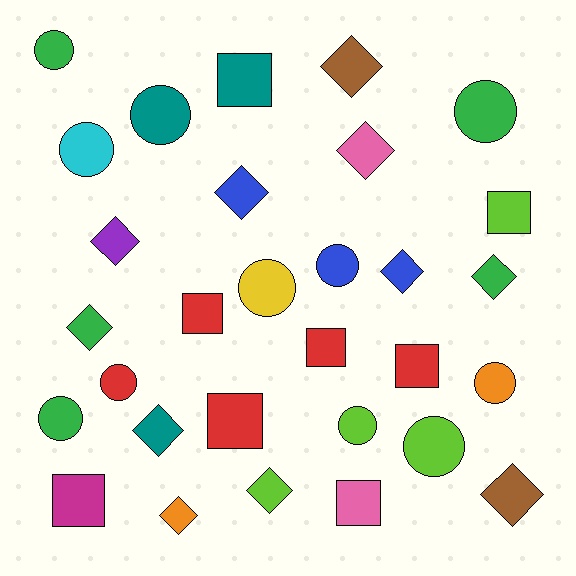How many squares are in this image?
There are 8 squares.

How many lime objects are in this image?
There are 4 lime objects.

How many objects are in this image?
There are 30 objects.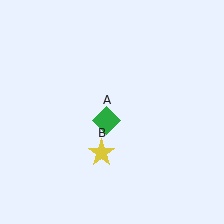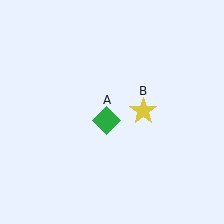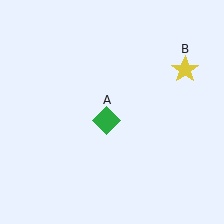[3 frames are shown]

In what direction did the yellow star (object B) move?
The yellow star (object B) moved up and to the right.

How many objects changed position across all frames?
1 object changed position: yellow star (object B).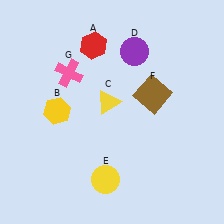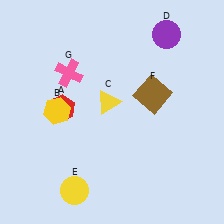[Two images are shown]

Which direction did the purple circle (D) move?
The purple circle (D) moved right.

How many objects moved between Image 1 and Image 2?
3 objects moved between the two images.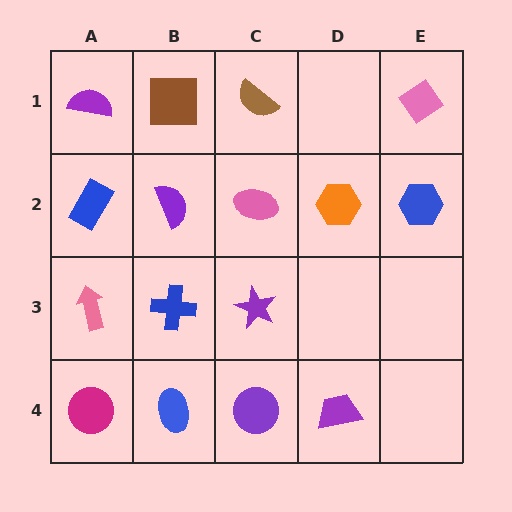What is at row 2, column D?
An orange hexagon.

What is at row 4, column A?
A magenta circle.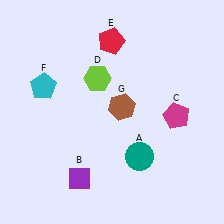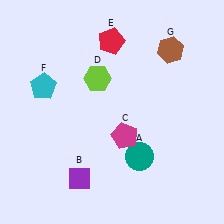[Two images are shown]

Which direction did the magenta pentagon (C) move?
The magenta pentagon (C) moved left.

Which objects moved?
The objects that moved are: the magenta pentagon (C), the brown hexagon (G).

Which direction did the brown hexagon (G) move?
The brown hexagon (G) moved up.